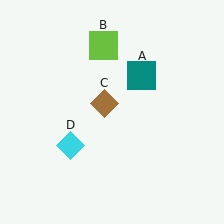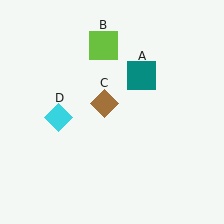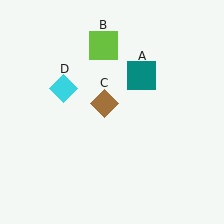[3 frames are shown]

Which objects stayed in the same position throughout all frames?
Teal square (object A) and lime square (object B) and brown diamond (object C) remained stationary.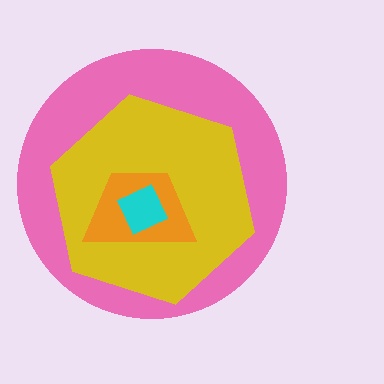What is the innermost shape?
The cyan square.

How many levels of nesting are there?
4.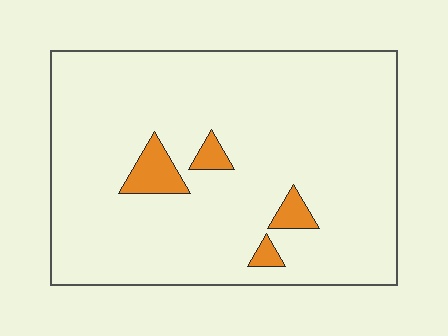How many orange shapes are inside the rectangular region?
4.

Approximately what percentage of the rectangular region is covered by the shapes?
Approximately 5%.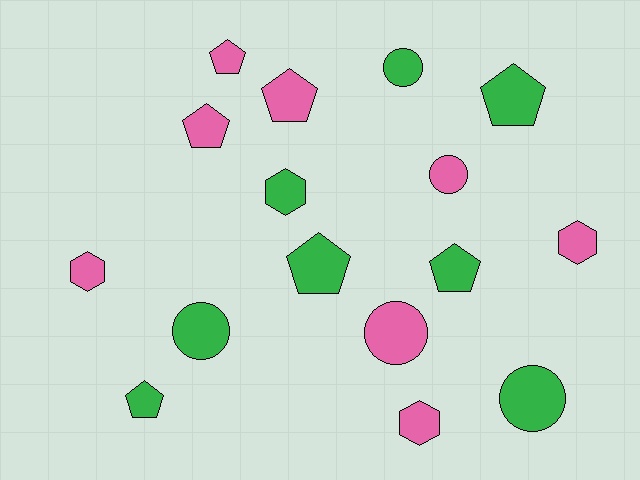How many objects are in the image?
There are 16 objects.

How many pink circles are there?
There are 2 pink circles.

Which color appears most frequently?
Green, with 8 objects.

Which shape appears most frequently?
Pentagon, with 7 objects.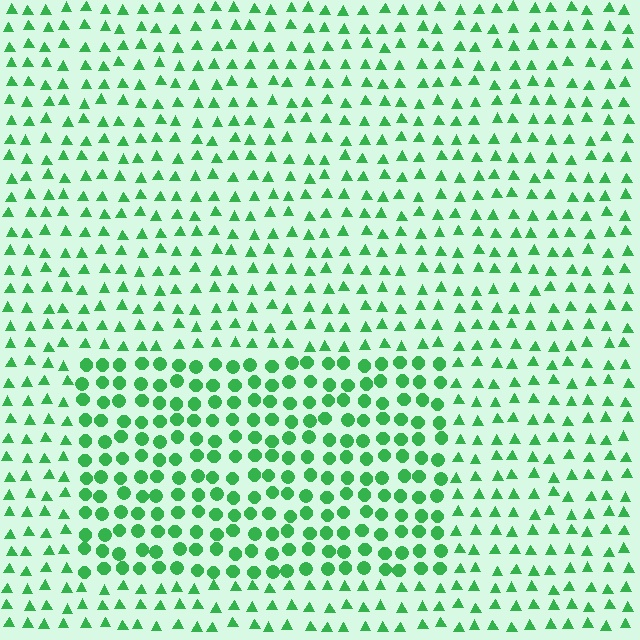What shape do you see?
I see a rectangle.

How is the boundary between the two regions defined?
The boundary is defined by a change in element shape: circles inside vs. triangles outside. All elements share the same color and spacing.